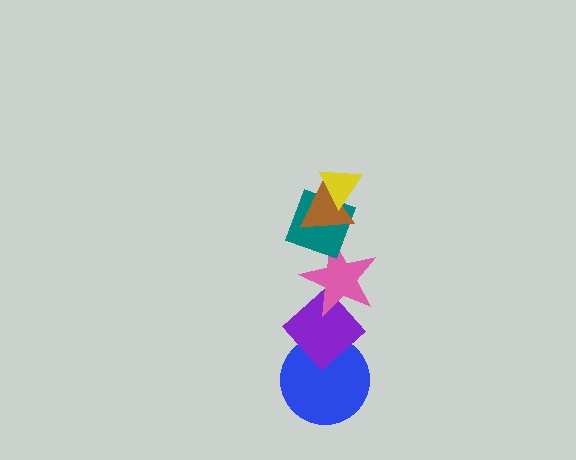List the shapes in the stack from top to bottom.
From top to bottom: the yellow triangle, the brown triangle, the teal diamond, the pink star, the purple diamond, the blue circle.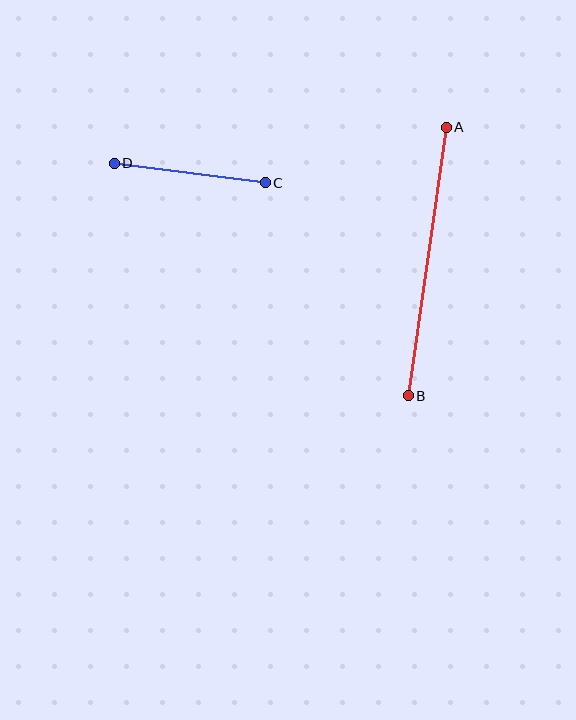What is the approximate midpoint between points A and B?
The midpoint is at approximately (427, 262) pixels.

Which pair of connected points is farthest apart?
Points A and B are farthest apart.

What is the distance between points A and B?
The distance is approximately 271 pixels.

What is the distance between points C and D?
The distance is approximately 152 pixels.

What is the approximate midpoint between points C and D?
The midpoint is at approximately (190, 173) pixels.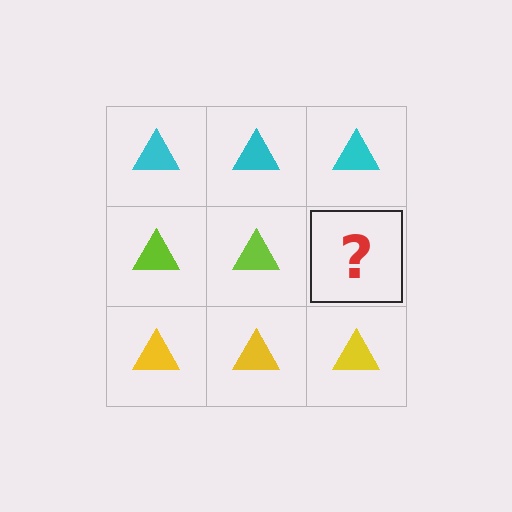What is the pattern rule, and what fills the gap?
The rule is that each row has a consistent color. The gap should be filled with a lime triangle.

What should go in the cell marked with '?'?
The missing cell should contain a lime triangle.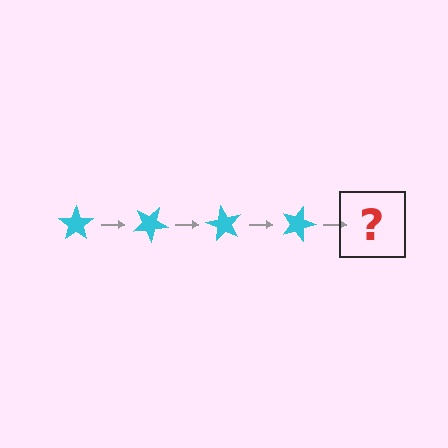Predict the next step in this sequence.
The next step is a cyan star rotated 120 degrees.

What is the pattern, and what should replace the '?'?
The pattern is that the star rotates 30 degrees each step. The '?' should be a cyan star rotated 120 degrees.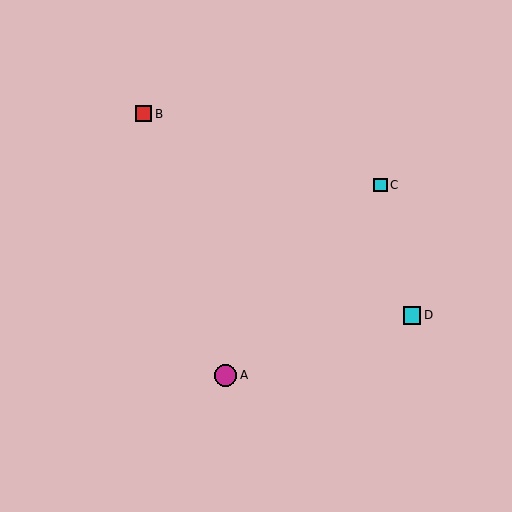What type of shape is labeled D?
Shape D is a cyan square.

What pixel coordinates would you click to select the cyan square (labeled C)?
Click at (380, 185) to select the cyan square C.